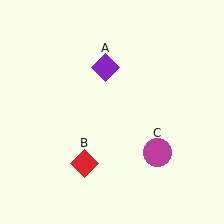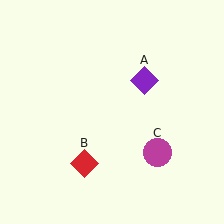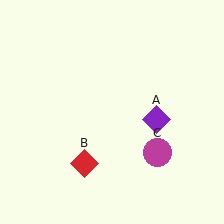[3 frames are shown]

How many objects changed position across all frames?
1 object changed position: purple diamond (object A).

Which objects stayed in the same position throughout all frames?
Red diamond (object B) and magenta circle (object C) remained stationary.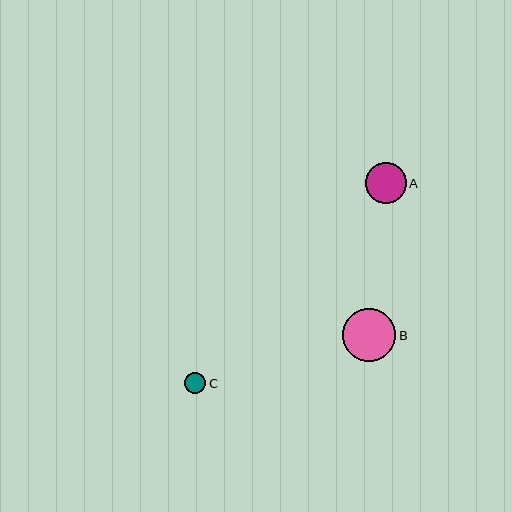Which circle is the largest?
Circle B is the largest with a size of approximately 53 pixels.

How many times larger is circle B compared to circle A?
Circle B is approximately 1.3 times the size of circle A.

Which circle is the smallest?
Circle C is the smallest with a size of approximately 21 pixels.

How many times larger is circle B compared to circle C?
Circle B is approximately 2.5 times the size of circle C.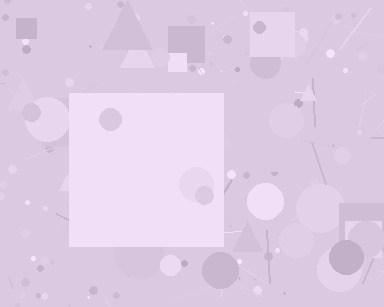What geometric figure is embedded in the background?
A square is embedded in the background.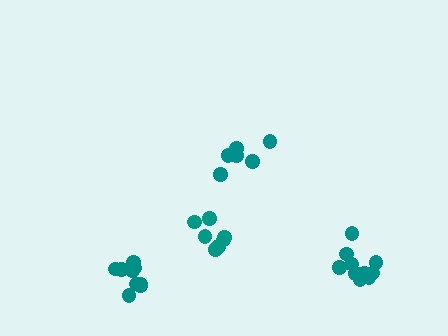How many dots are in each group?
Group 1: 9 dots, Group 2: 7 dots, Group 3: 6 dots, Group 4: 11 dots (33 total).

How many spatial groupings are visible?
There are 4 spatial groupings.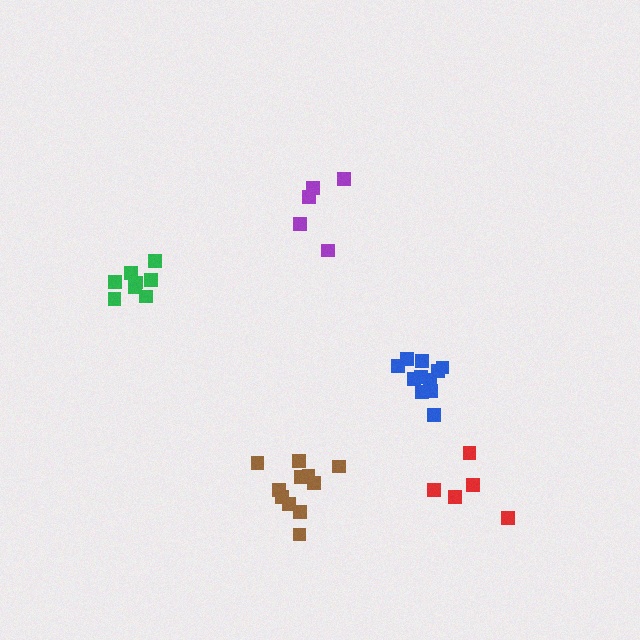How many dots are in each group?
Group 1: 8 dots, Group 2: 11 dots, Group 3: 5 dots, Group 4: 11 dots, Group 5: 5 dots (40 total).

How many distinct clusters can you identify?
There are 5 distinct clusters.